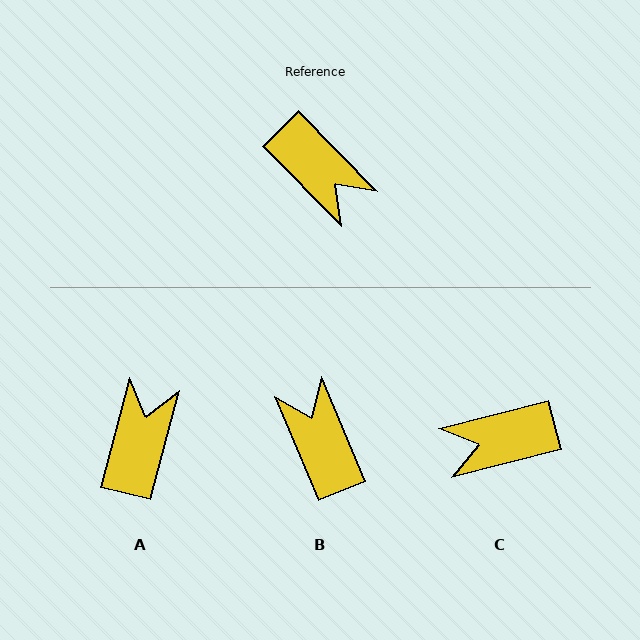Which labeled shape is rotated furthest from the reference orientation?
B, about 158 degrees away.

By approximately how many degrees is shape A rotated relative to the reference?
Approximately 121 degrees counter-clockwise.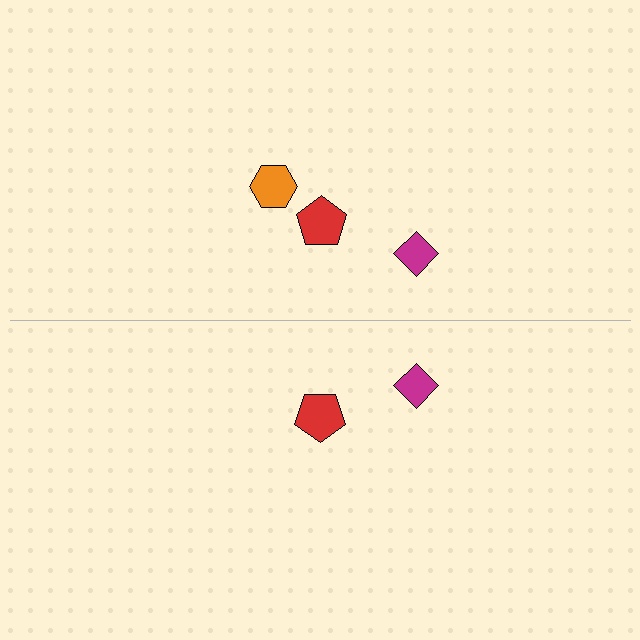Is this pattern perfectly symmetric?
No, the pattern is not perfectly symmetric. A orange hexagon is missing from the bottom side.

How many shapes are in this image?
There are 5 shapes in this image.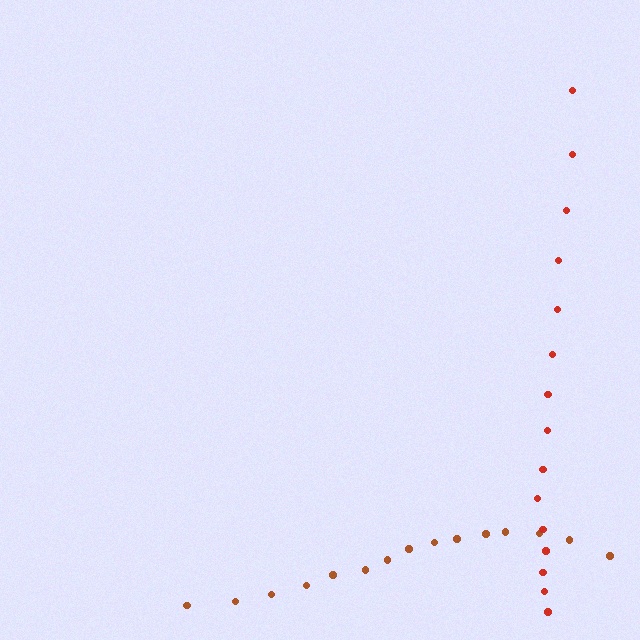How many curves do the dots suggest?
There are 2 distinct paths.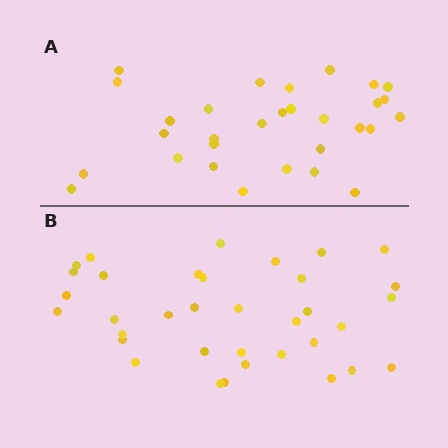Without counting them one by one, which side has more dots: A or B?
Region B (the bottom region) has more dots.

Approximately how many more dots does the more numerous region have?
Region B has about 5 more dots than region A.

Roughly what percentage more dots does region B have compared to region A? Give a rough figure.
About 15% more.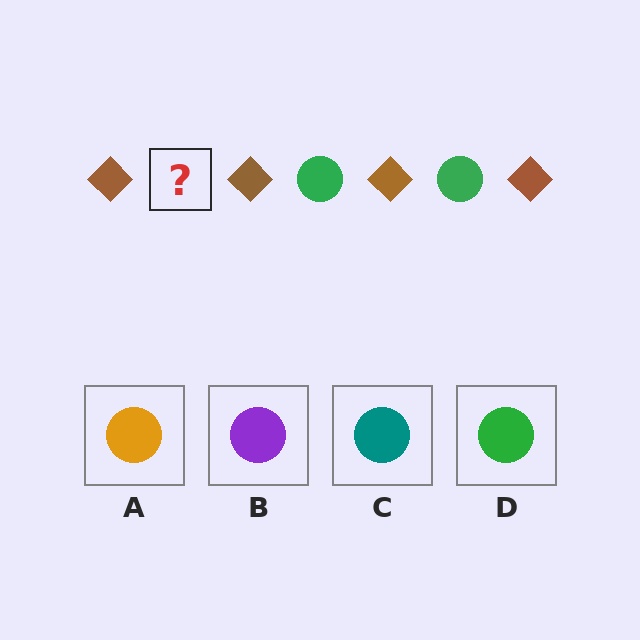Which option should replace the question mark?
Option D.